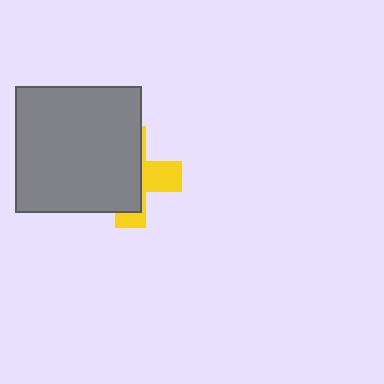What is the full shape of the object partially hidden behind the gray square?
The partially hidden object is a yellow cross.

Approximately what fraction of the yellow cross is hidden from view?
Roughly 65% of the yellow cross is hidden behind the gray square.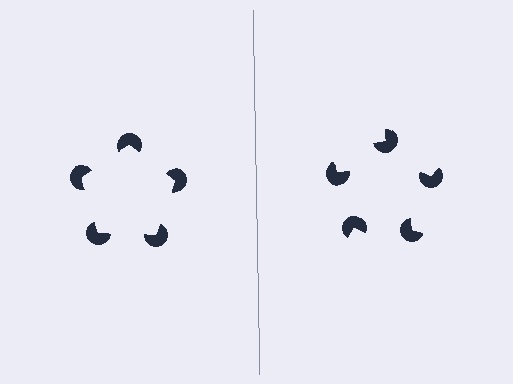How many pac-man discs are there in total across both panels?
10 — 5 on each side.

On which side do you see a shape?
An illusory pentagon appears on the left side. On the right side the wedge cuts are rotated, so no coherent shape forms.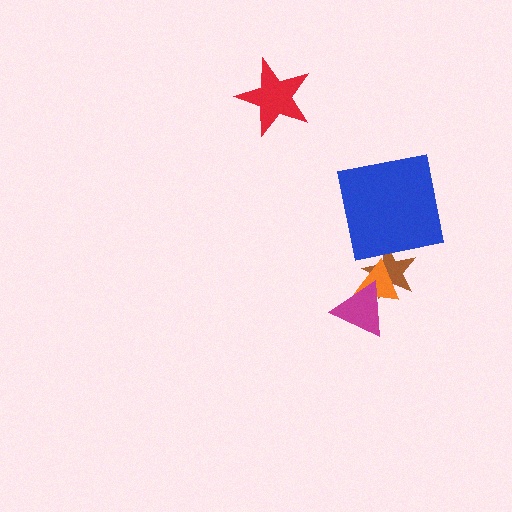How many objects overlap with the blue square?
1 object overlaps with the blue square.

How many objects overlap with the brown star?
3 objects overlap with the brown star.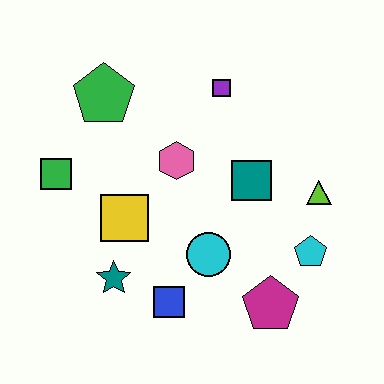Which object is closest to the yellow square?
The teal star is closest to the yellow square.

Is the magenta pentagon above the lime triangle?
No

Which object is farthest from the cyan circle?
The green pentagon is farthest from the cyan circle.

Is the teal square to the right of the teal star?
Yes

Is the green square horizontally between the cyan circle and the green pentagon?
No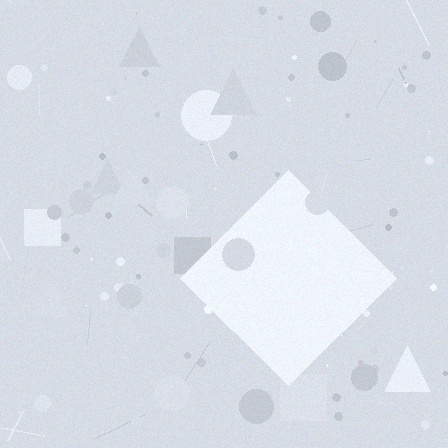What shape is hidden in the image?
A diamond is hidden in the image.